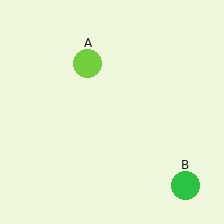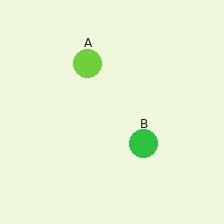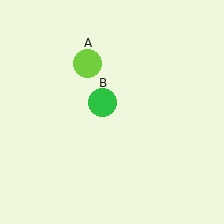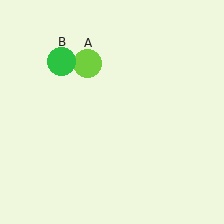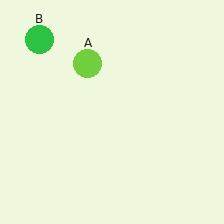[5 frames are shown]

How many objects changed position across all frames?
1 object changed position: green circle (object B).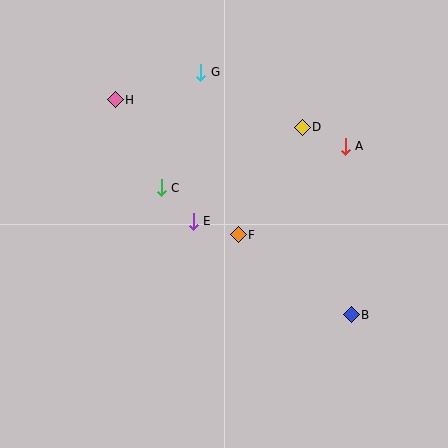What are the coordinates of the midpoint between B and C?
The midpoint between B and C is at (256, 251).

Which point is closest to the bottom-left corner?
Point E is closest to the bottom-left corner.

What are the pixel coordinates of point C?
Point C is at (161, 188).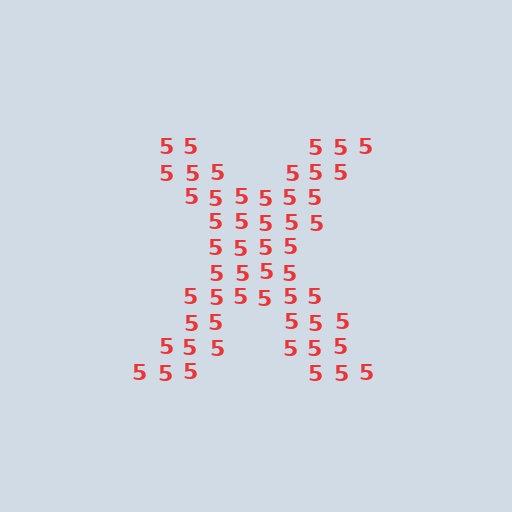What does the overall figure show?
The overall figure shows the letter X.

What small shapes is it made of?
It is made of small digit 5's.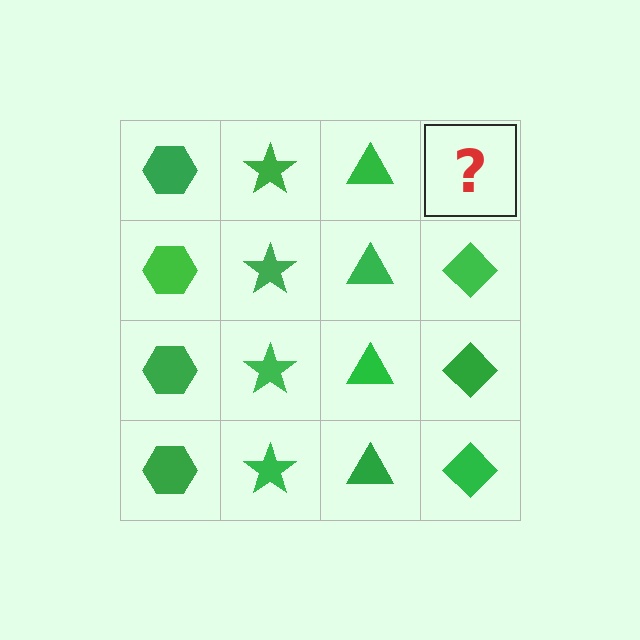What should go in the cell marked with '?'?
The missing cell should contain a green diamond.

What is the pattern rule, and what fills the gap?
The rule is that each column has a consistent shape. The gap should be filled with a green diamond.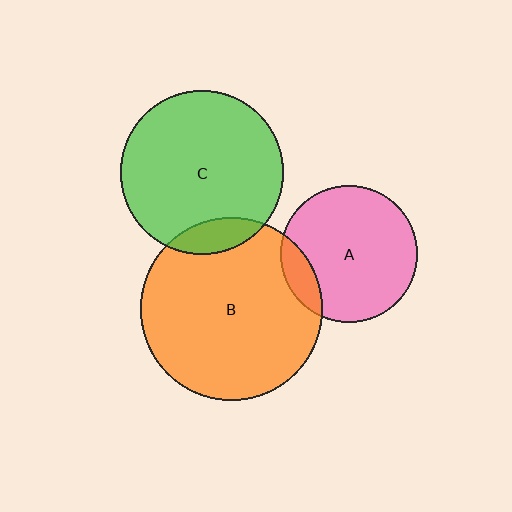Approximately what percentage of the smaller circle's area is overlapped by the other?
Approximately 15%.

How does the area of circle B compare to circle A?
Approximately 1.8 times.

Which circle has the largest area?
Circle B (orange).